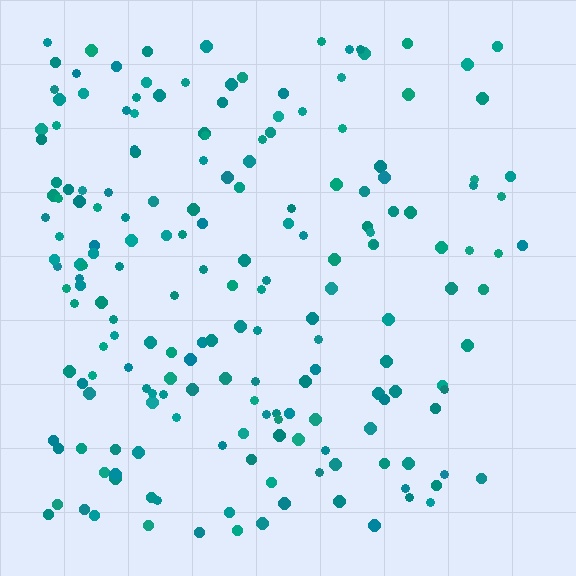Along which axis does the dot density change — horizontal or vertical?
Horizontal.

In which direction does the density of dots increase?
From right to left, with the left side densest.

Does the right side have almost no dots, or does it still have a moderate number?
Still a moderate number, just noticeably fewer than the left.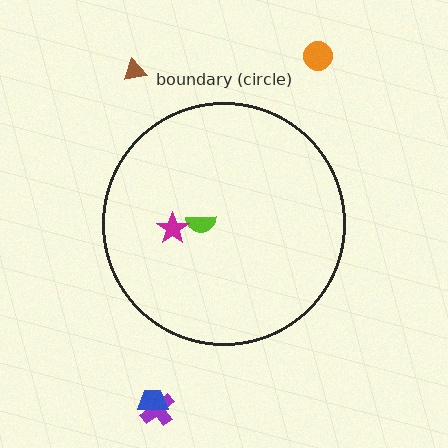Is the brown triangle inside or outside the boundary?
Outside.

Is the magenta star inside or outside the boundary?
Inside.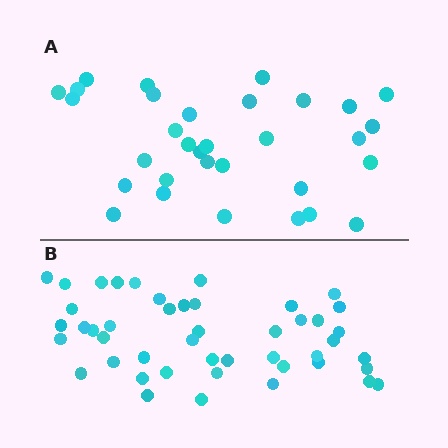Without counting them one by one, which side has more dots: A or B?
Region B (the bottom region) has more dots.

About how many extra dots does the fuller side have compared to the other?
Region B has approximately 15 more dots than region A.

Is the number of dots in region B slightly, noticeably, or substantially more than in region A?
Region B has noticeably more, but not dramatically so. The ratio is roughly 1.4 to 1.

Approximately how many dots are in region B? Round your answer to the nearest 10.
About 50 dots. (The exact count is 46, which rounds to 50.)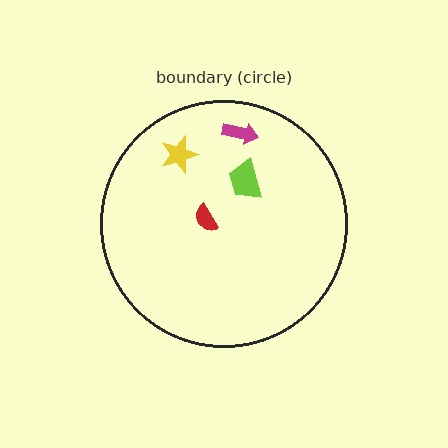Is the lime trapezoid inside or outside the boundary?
Inside.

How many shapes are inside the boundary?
4 inside, 0 outside.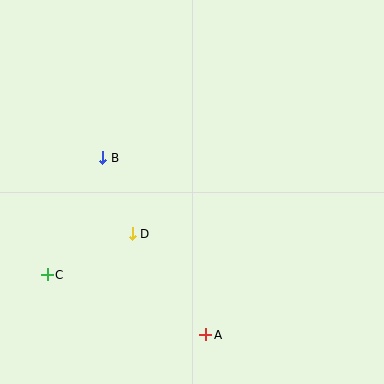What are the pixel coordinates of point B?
Point B is at (103, 158).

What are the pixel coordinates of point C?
Point C is at (47, 275).